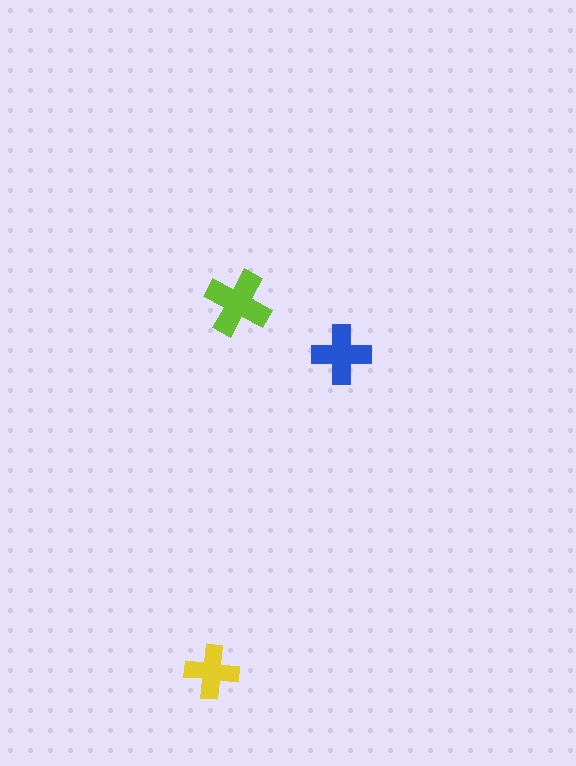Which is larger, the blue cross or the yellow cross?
The blue one.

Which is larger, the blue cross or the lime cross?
The lime one.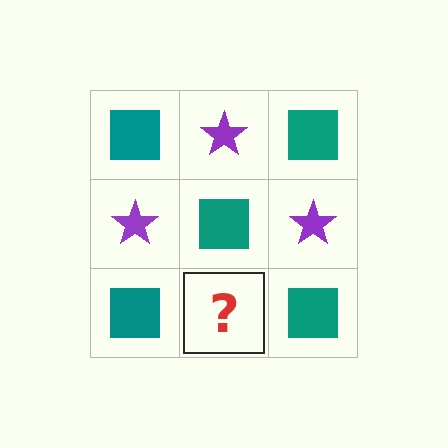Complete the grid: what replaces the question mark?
The question mark should be replaced with a purple star.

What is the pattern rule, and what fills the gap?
The rule is that it alternates teal square and purple star in a checkerboard pattern. The gap should be filled with a purple star.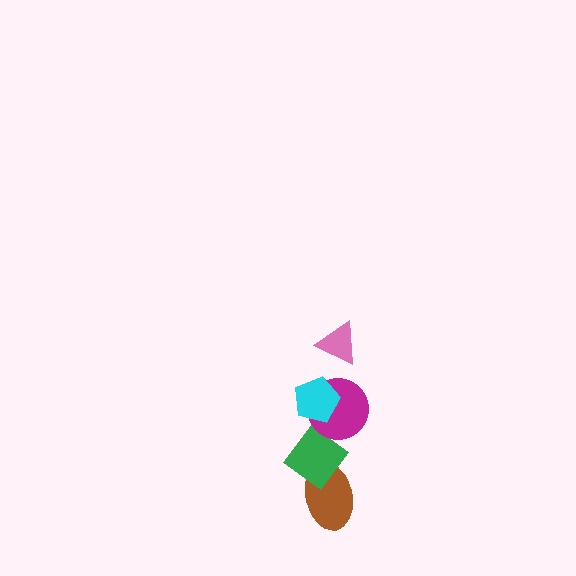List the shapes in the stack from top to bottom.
From top to bottom: the pink triangle, the cyan pentagon, the magenta circle, the green diamond, the brown ellipse.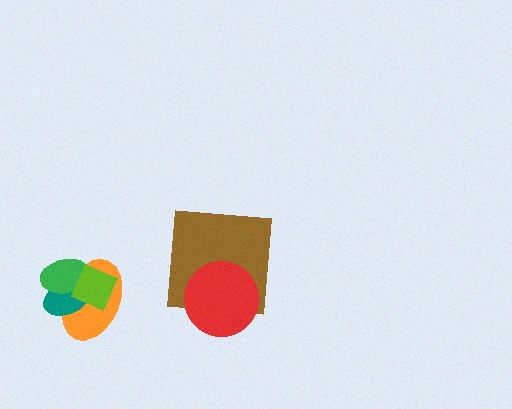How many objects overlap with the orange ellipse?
3 objects overlap with the orange ellipse.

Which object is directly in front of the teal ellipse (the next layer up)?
The green ellipse is directly in front of the teal ellipse.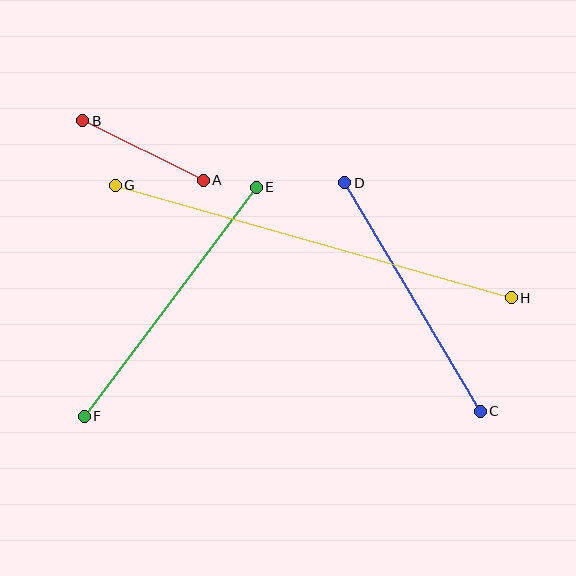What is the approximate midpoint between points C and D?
The midpoint is at approximately (413, 297) pixels.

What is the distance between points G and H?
The distance is approximately 411 pixels.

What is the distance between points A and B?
The distance is approximately 134 pixels.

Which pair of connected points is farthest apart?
Points G and H are farthest apart.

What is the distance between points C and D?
The distance is approximately 266 pixels.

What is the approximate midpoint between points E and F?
The midpoint is at approximately (170, 302) pixels.